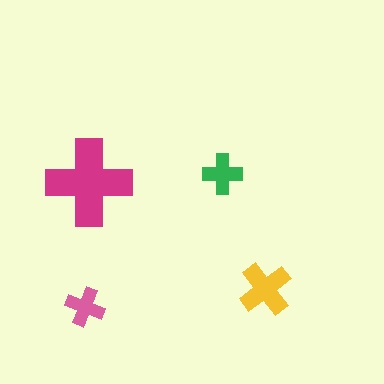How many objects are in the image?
There are 4 objects in the image.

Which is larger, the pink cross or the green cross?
The green one.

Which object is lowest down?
The pink cross is bottommost.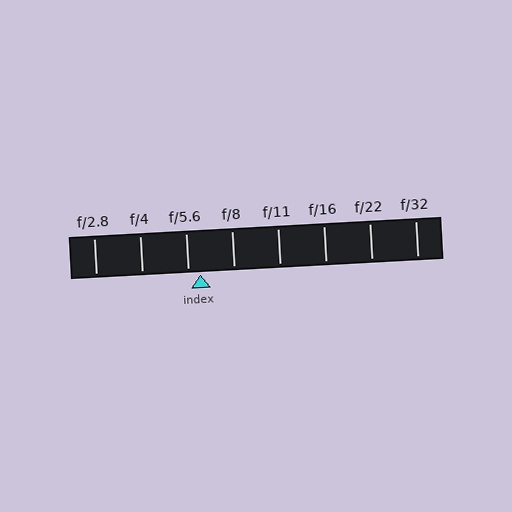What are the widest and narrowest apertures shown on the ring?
The widest aperture shown is f/2.8 and the narrowest is f/32.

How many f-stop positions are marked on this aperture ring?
There are 8 f-stop positions marked.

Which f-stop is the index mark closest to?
The index mark is closest to f/5.6.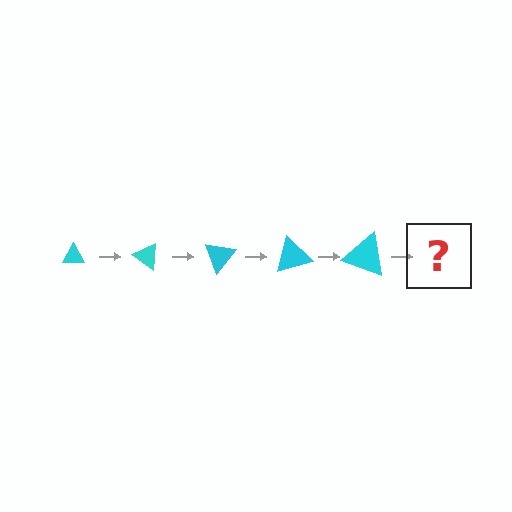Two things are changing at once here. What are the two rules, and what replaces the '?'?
The two rules are that the triangle grows larger each step and it rotates 35 degrees each step. The '?' should be a triangle, larger than the previous one and rotated 175 degrees from the start.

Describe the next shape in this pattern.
It should be a triangle, larger than the previous one and rotated 175 degrees from the start.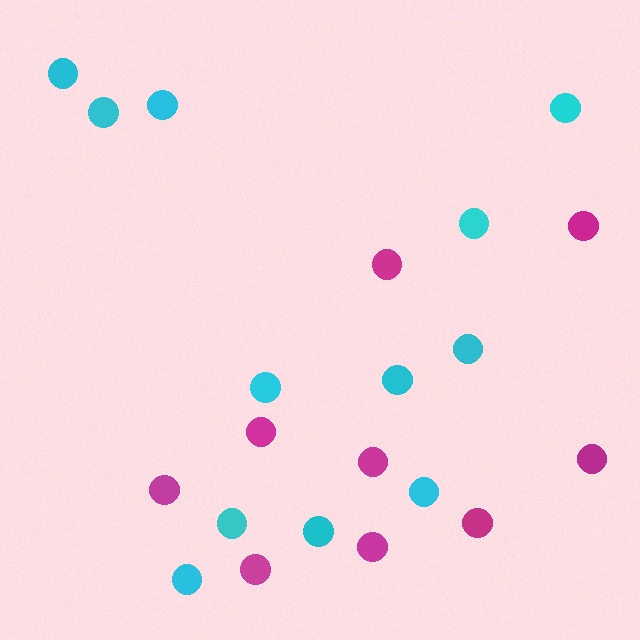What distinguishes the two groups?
There are 2 groups: one group of magenta circles (9) and one group of cyan circles (12).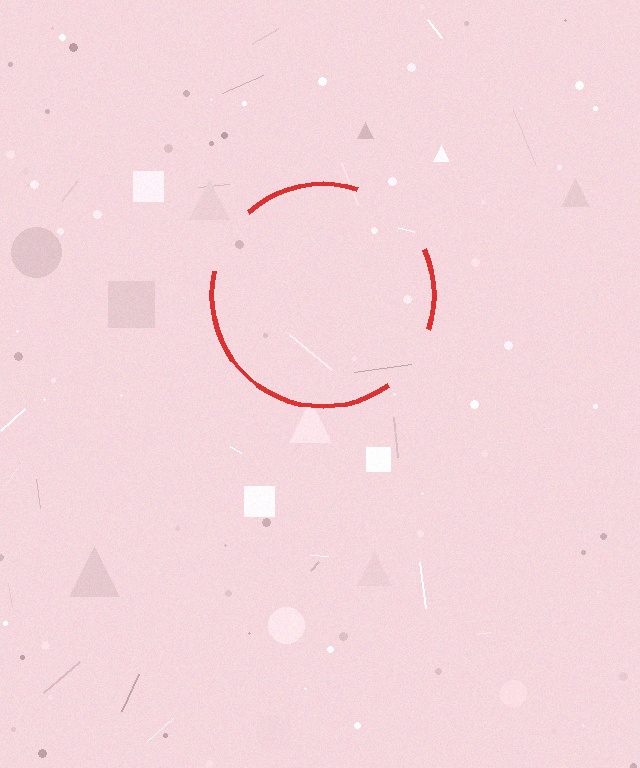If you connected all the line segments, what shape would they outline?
They would outline a circle.